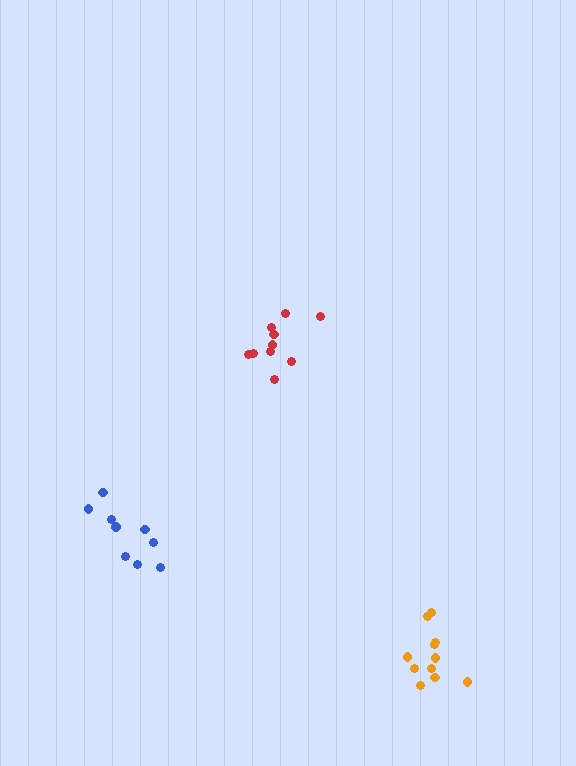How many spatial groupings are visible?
There are 3 spatial groupings.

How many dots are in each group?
Group 1: 9 dots, Group 2: 10 dots, Group 3: 11 dots (30 total).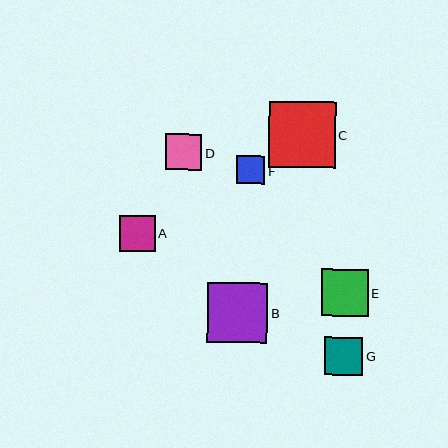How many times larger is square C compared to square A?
Square C is approximately 1.9 times the size of square A.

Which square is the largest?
Square C is the largest with a size of approximately 67 pixels.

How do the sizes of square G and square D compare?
Square G and square D are approximately the same size.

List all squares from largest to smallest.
From largest to smallest: C, B, E, G, D, A, F.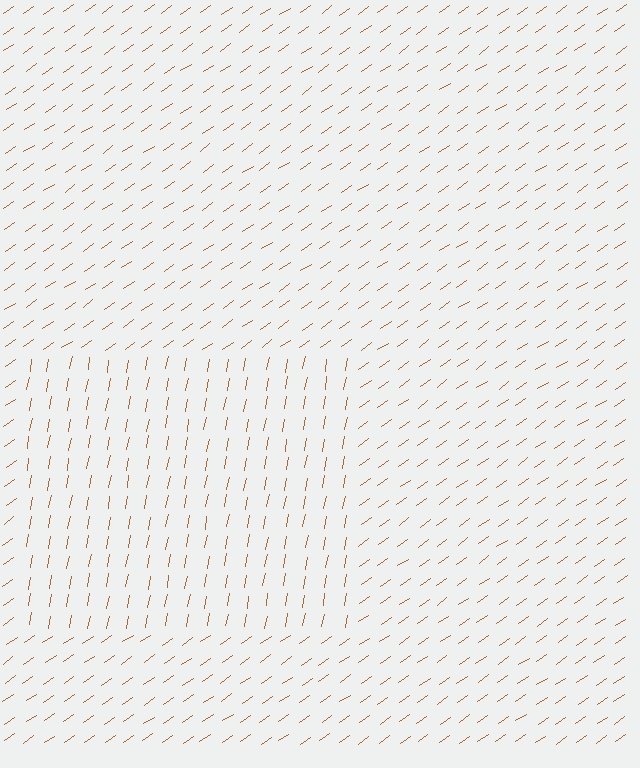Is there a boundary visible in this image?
Yes, there is a texture boundary formed by a change in line orientation.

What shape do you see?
I see a rectangle.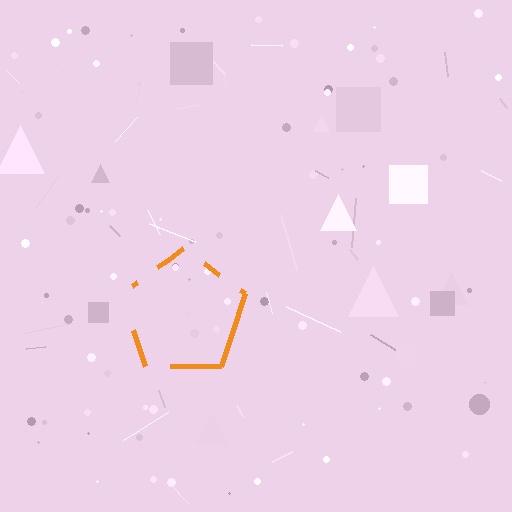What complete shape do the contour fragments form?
The contour fragments form a pentagon.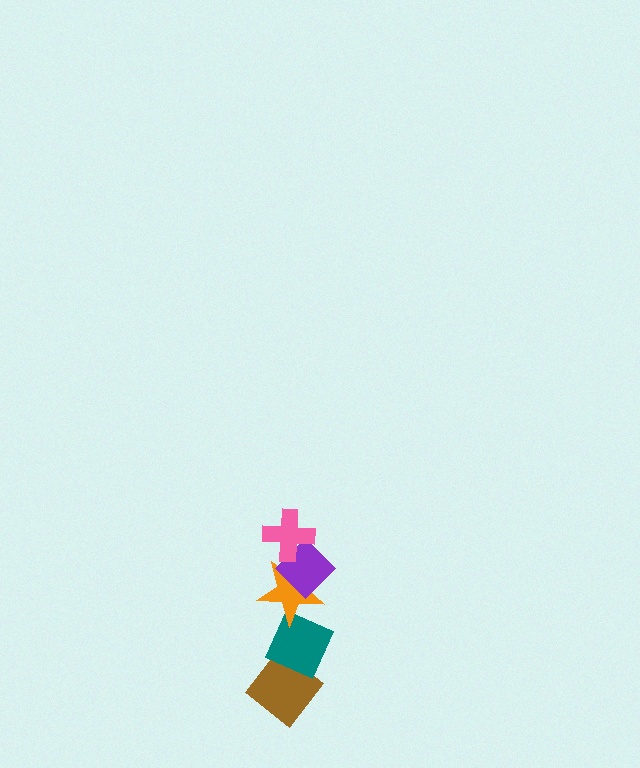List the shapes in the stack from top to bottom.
From top to bottom: the pink cross, the purple diamond, the orange star, the teal diamond, the brown diamond.